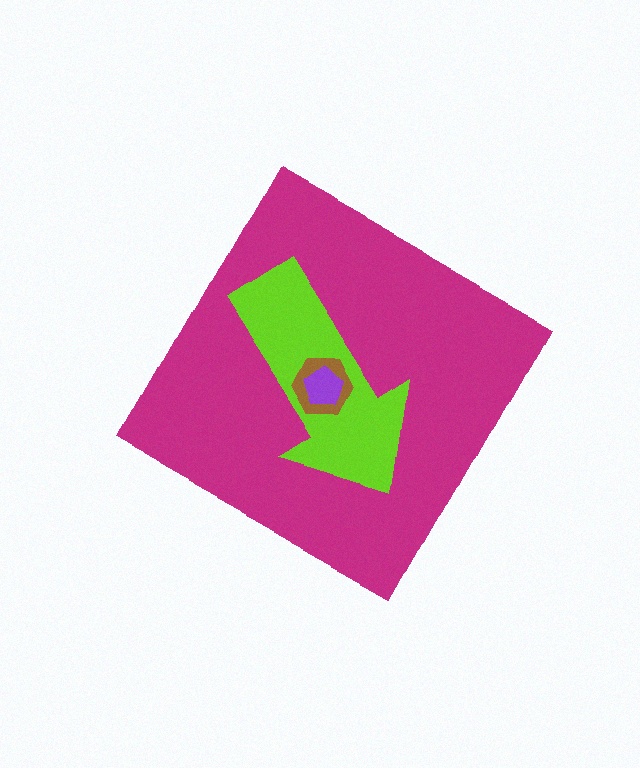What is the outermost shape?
The magenta diamond.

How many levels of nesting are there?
4.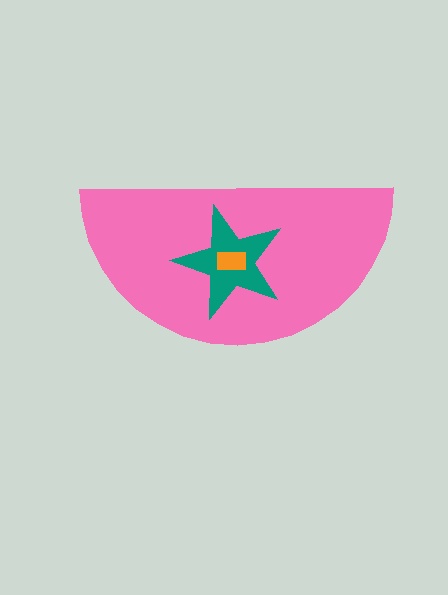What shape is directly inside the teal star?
The orange rectangle.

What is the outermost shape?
The pink semicircle.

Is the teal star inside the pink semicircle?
Yes.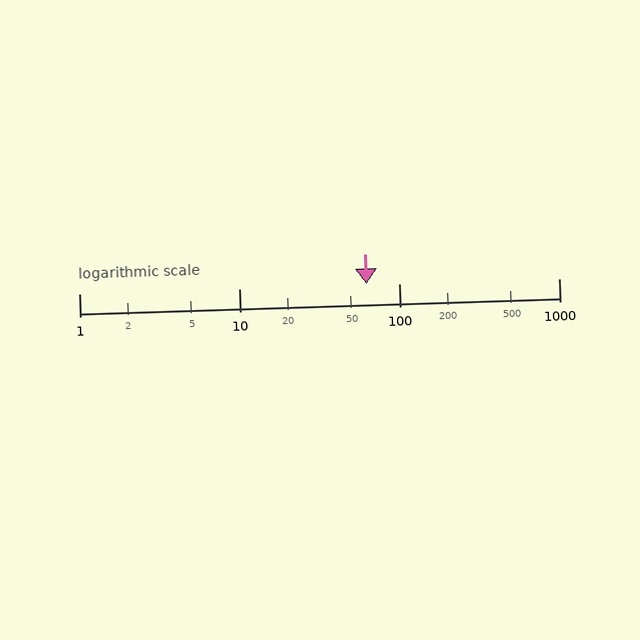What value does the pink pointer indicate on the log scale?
The pointer indicates approximately 63.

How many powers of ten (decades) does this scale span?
The scale spans 3 decades, from 1 to 1000.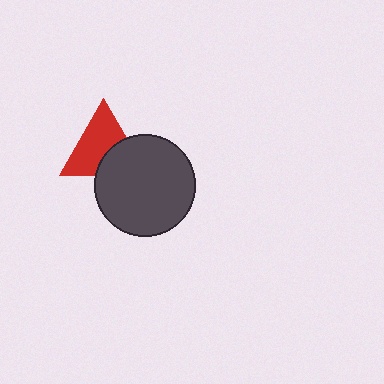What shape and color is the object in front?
The object in front is a dark gray circle.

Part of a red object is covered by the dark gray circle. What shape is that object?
It is a triangle.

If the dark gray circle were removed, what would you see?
You would see the complete red triangle.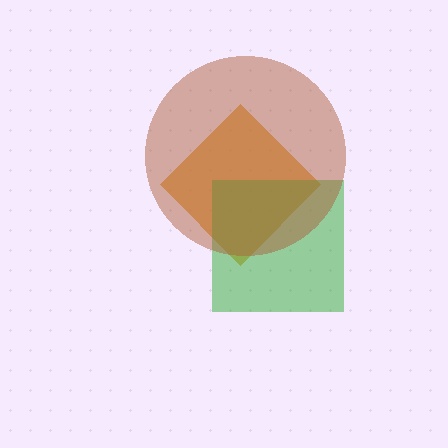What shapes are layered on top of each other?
The layered shapes are: an orange diamond, a green square, a brown circle.